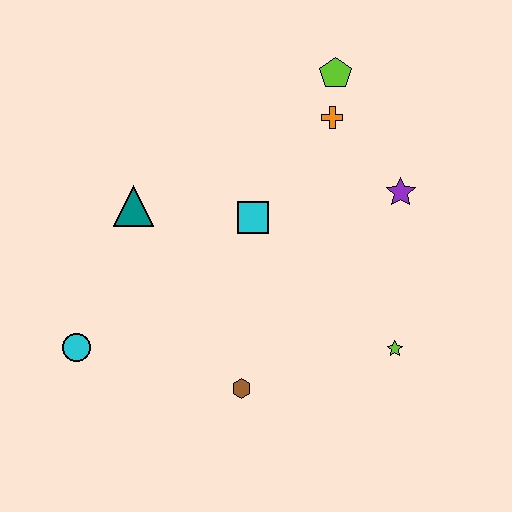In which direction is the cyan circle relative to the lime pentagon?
The cyan circle is below the lime pentagon.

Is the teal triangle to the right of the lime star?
No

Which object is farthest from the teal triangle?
The lime star is farthest from the teal triangle.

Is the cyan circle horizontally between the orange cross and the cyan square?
No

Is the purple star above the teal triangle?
Yes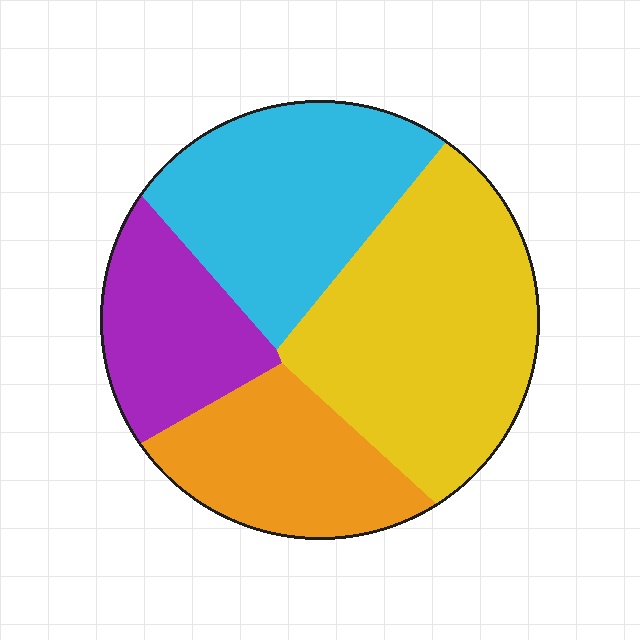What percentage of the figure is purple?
Purple takes up less than a sixth of the figure.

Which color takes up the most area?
Yellow, at roughly 35%.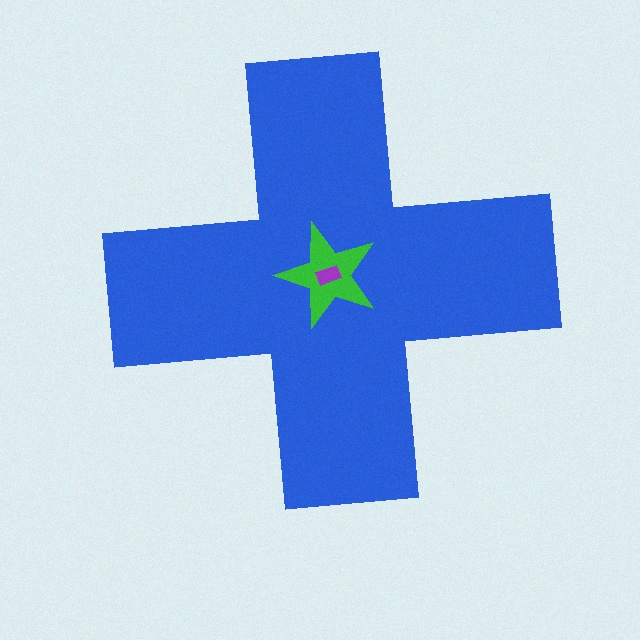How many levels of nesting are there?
3.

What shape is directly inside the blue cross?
The green star.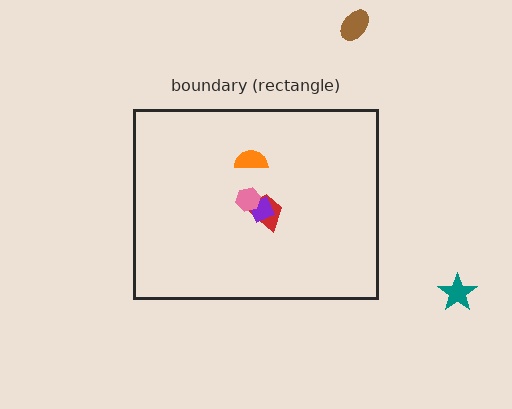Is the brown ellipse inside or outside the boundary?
Outside.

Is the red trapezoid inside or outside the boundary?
Inside.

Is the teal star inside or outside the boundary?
Outside.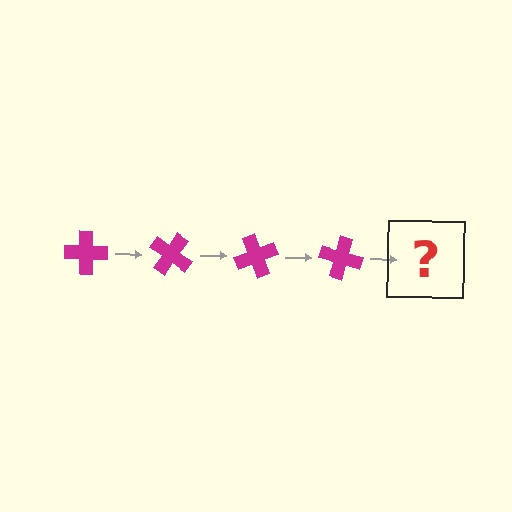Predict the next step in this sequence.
The next step is a magenta cross rotated 140 degrees.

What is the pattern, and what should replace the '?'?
The pattern is that the cross rotates 35 degrees each step. The '?' should be a magenta cross rotated 140 degrees.